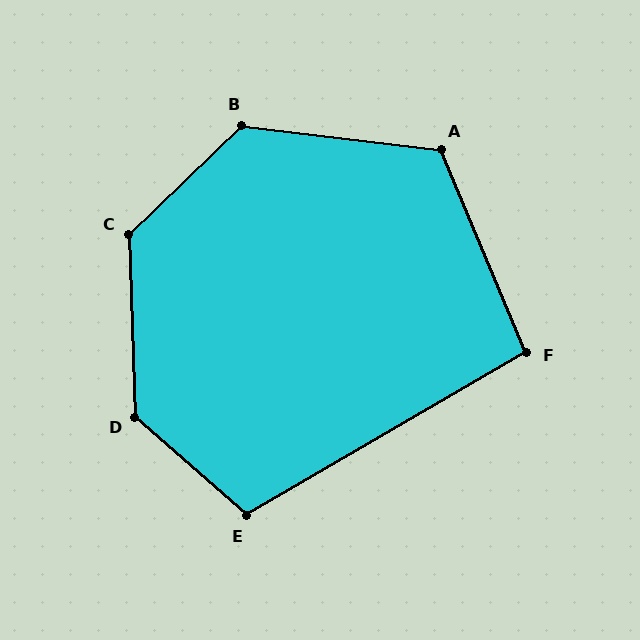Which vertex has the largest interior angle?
D, at approximately 133 degrees.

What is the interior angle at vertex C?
Approximately 132 degrees (obtuse).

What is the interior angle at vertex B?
Approximately 129 degrees (obtuse).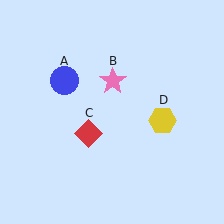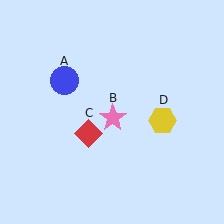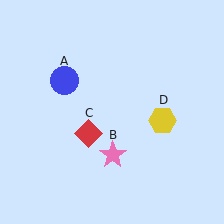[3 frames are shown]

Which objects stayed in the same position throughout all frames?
Blue circle (object A) and red diamond (object C) and yellow hexagon (object D) remained stationary.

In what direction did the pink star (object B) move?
The pink star (object B) moved down.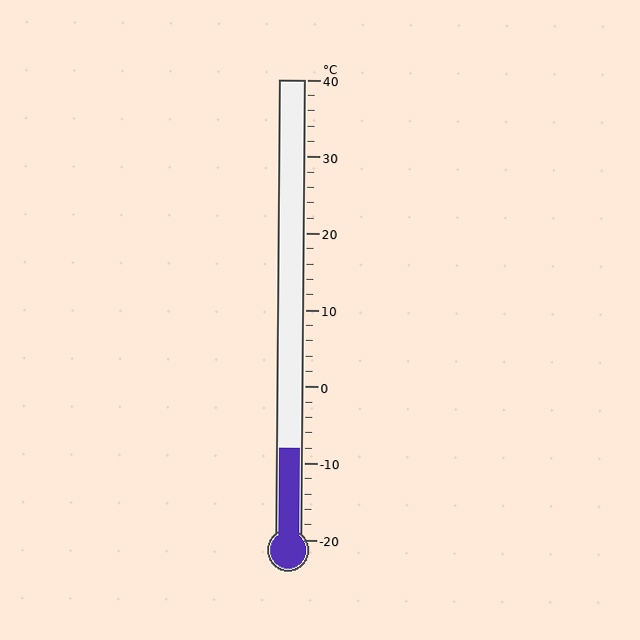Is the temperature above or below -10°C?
The temperature is above -10°C.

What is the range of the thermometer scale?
The thermometer scale ranges from -20°C to 40°C.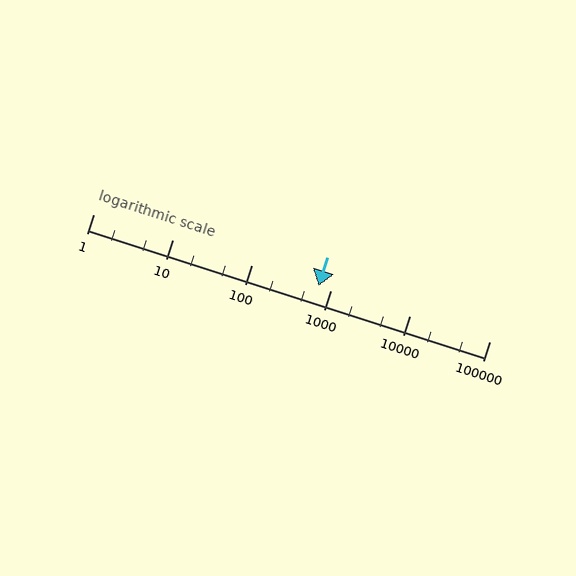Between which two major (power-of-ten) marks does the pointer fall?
The pointer is between 100 and 1000.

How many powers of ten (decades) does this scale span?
The scale spans 5 decades, from 1 to 100000.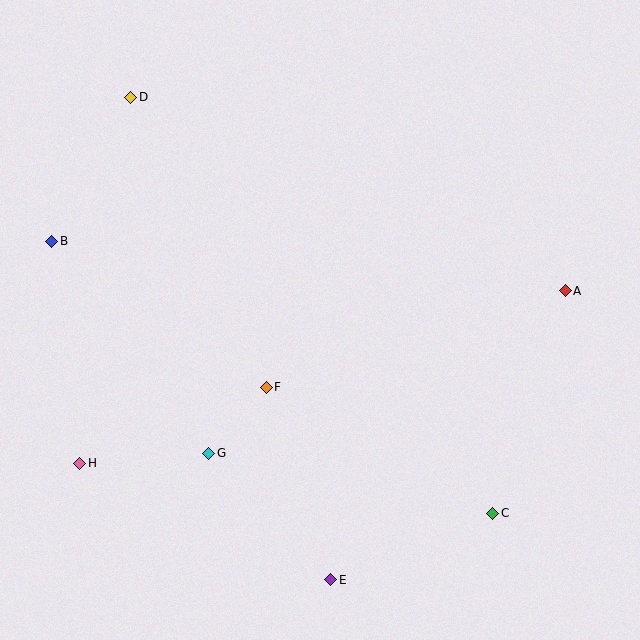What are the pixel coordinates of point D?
Point D is at (131, 97).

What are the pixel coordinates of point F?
Point F is at (266, 387).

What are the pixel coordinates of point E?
Point E is at (331, 580).